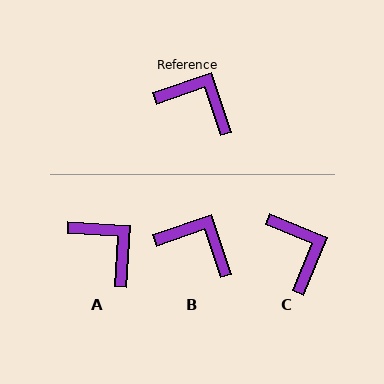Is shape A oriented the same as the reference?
No, it is off by about 22 degrees.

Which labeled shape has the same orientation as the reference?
B.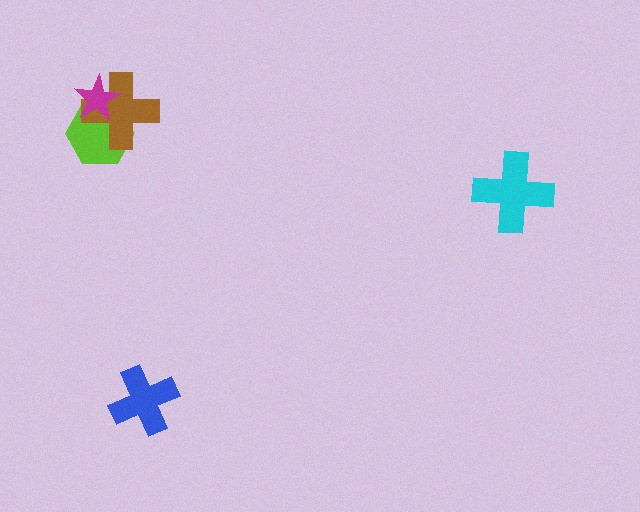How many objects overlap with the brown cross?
2 objects overlap with the brown cross.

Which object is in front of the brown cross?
The magenta star is in front of the brown cross.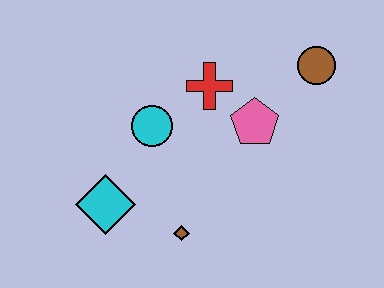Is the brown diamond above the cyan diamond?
No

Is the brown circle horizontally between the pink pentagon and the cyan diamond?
No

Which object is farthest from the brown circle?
The cyan diamond is farthest from the brown circle.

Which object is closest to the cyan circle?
The red cross is closest to the cyan circle.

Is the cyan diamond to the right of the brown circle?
No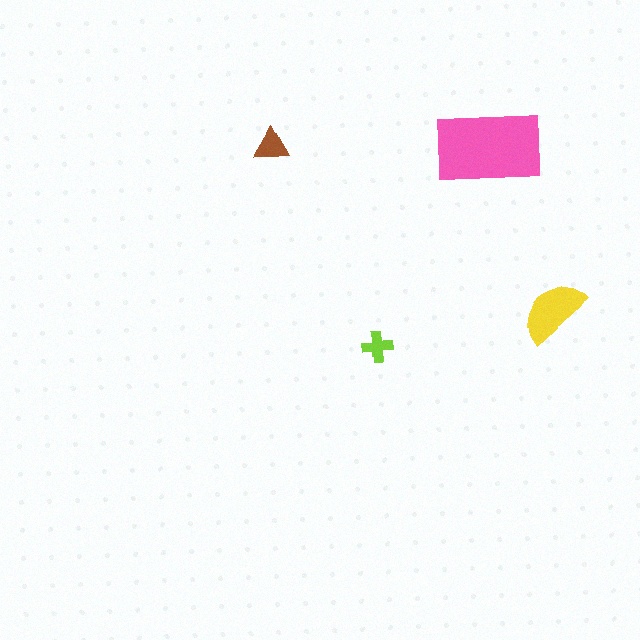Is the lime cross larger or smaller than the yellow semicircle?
Smaller.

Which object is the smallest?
The lime cross.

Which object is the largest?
The pink rectangle.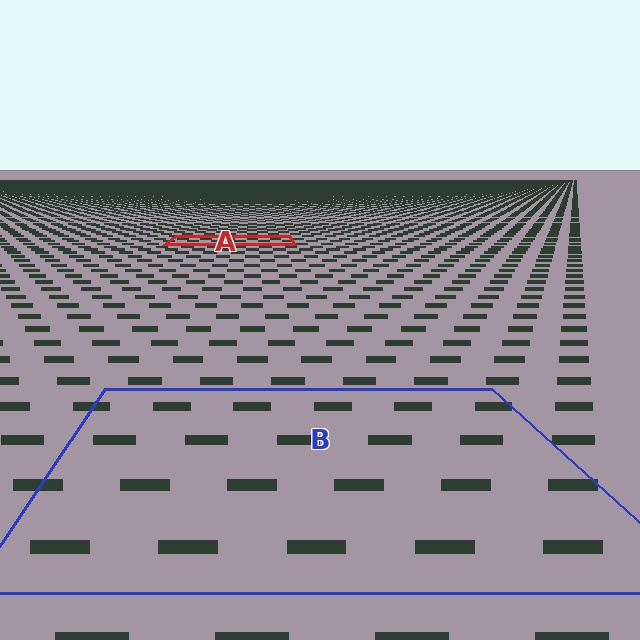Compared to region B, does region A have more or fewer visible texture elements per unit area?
Region A has more texture elements per unit area — they are packed more densely because it is farther away.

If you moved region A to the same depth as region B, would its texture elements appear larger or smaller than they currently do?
They would appear larger. At a closer depth, the same texture elements are projected at a bigger on-screen size.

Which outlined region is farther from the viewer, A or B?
Region A is farther from the viewer — the texture elements inside it appear smaller and more densely packed.